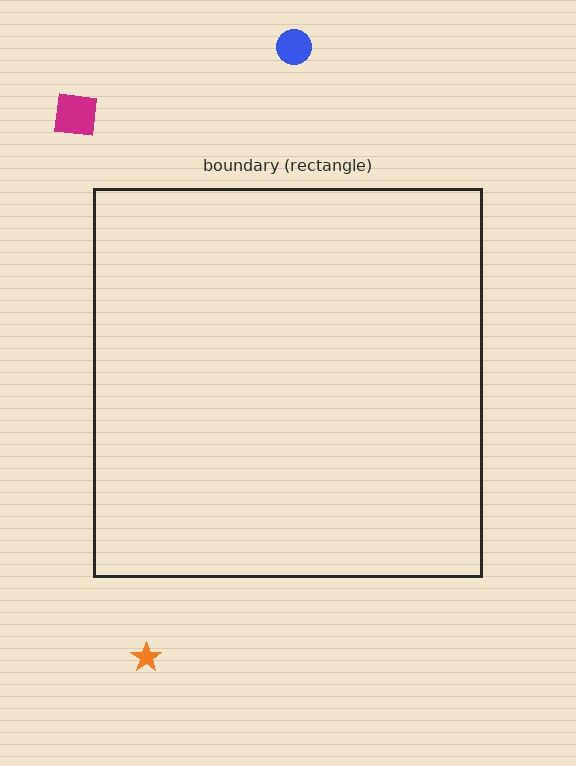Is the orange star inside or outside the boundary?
Outside.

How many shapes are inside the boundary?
0 inside, 3 outside.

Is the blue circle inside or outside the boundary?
Outside.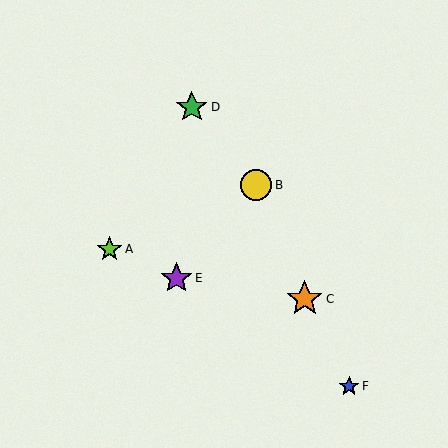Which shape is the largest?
The orange star (labeled C) is the largest.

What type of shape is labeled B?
Shape B is a yellow circle.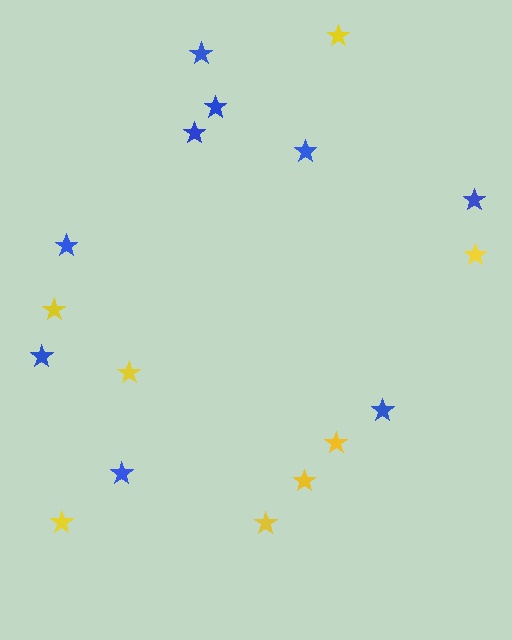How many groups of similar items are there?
There are 2 groups: one group of blue stars (9) and one group of yellow stars (8).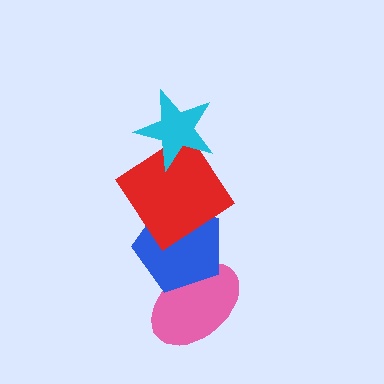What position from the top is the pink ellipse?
The pink ellipse is 4th from the top.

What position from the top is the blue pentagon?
The blue pentagon is 3rd from the top.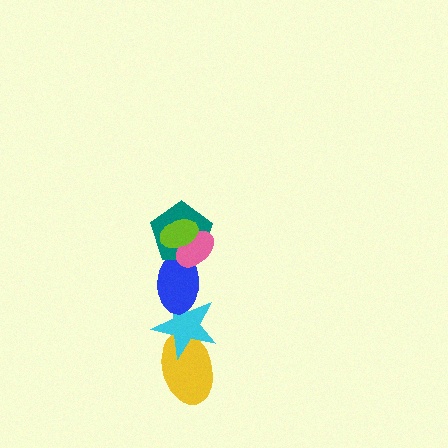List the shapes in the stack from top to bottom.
From top to bottom: the lime ellipse, the pink ellipse, the teal pentagon, the blue ellipse, the cyan star, the yellow ellipse.